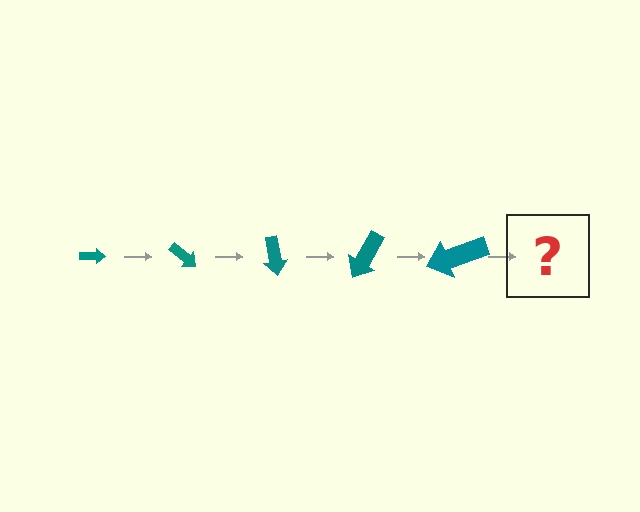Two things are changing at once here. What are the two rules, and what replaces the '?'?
The two rules are that the arrow grows larger each step and it rotates 40 degrees each step. The '?' should be an arrow, larger than the previous one and rotated 200 degrees from the start.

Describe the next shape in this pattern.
It should be an arrow, larger than the previous one and rotated 200 degrees from the start.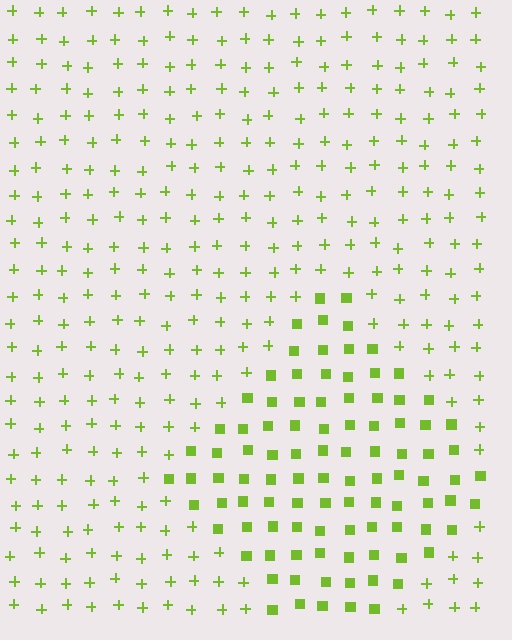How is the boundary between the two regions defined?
The boundary is defined by a change in element shape: squares inside vs. plus signs outside. All elements share the same color and spacing.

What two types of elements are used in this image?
The image uses squares inside the diamond region and plus signs outside it.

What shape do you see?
I see a diamond.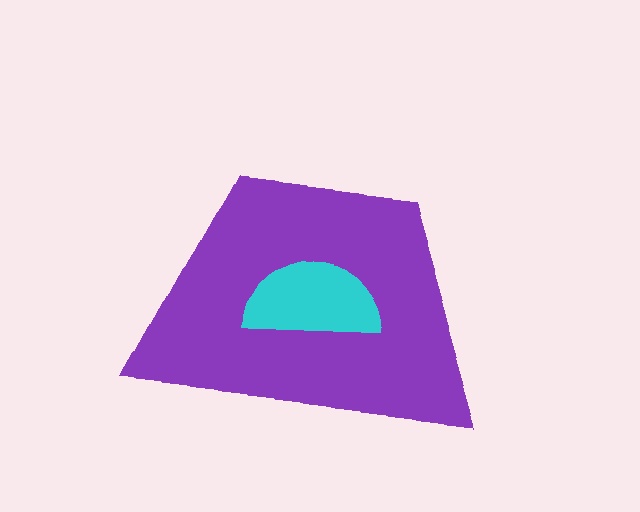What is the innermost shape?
The cyan semicircle.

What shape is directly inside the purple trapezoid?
The cyan semicircle.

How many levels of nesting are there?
2.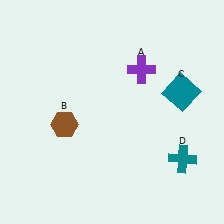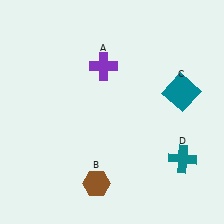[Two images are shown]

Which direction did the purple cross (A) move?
The purple cross (A) moved left.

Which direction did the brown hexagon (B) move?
The brown hexagon (B) moved down.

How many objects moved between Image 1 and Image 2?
2 objects moved between the two images.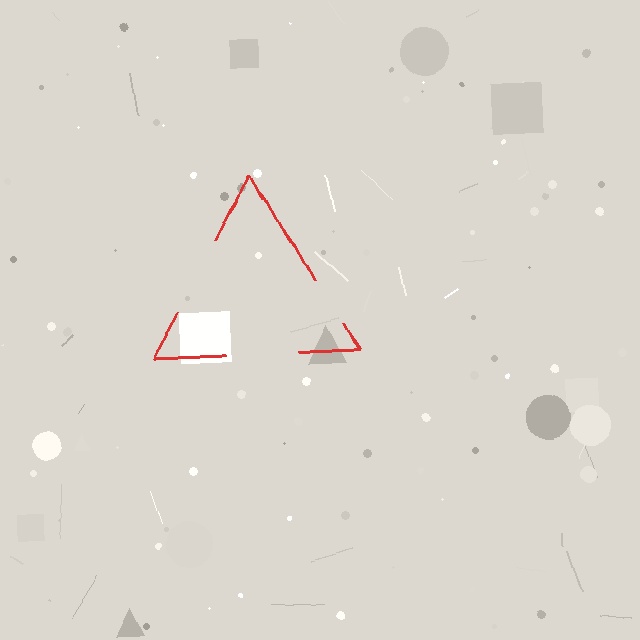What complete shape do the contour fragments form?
The contour fragments form a triangle.